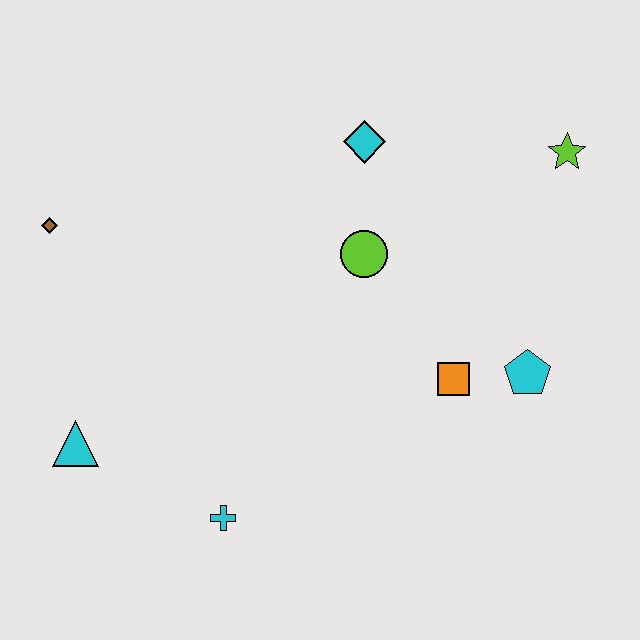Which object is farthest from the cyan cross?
The lime star is farthest from the cyan cross.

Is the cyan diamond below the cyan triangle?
No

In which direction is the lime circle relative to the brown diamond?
The lime circle is to the right of the brown diamond.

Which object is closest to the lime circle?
The cyan diamond is closest to the lime circle.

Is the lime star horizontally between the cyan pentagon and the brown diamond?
No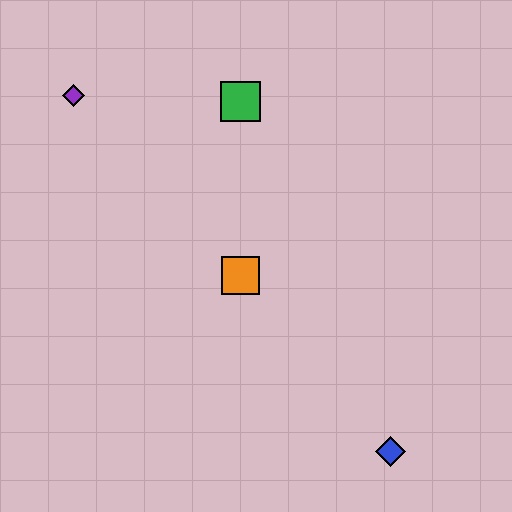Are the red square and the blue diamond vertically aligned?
No, the red square is at x≈241 and the blue diamond is at x≈391.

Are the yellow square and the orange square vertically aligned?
Yes, both are at x≈241.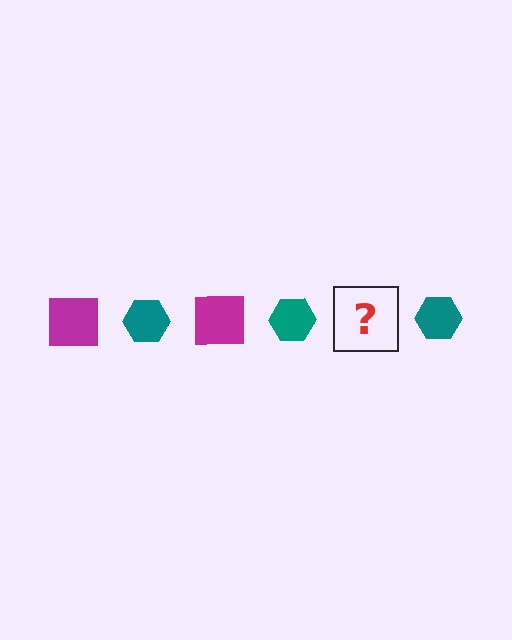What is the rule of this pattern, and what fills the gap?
The rule is that the pattern alternates between magenta square and teal hexagon. The gap should be filled with a magenta square.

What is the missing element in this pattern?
The missing element is a magenta square.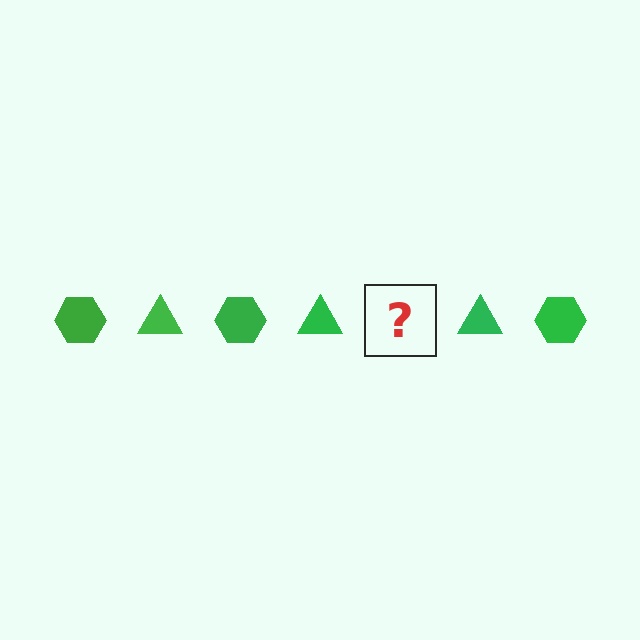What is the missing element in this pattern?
The missing element is a green hexagon.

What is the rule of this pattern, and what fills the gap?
The rule is that the pattern cycles through hexagon, triangle shapes in green. The gap should be filled with a green hexagon.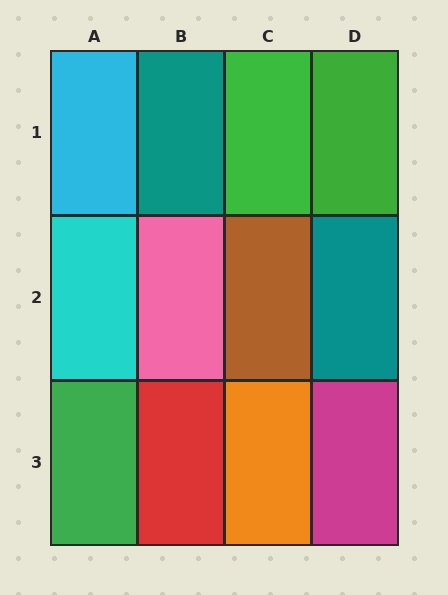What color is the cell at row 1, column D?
Green.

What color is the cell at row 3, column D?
Magenta.